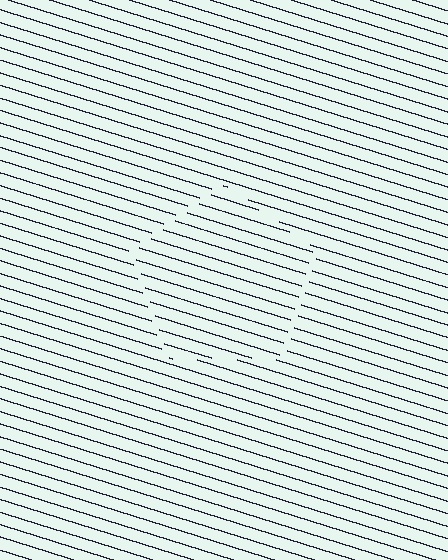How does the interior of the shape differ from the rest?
The interior of the shape contains the same grating, shifted by half a period — the contour is defined by the phase discontinuity where line-ends from the inner and outer gratings abut.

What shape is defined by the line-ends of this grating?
An illusory pentagon. The interior of the shape contains the same grating, shifted by half a period — the contour is defined by the phase discontinuity where line-ends from the inner and outer gratings abut.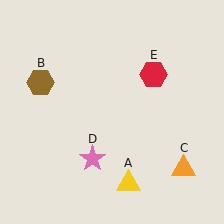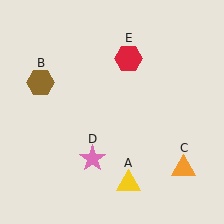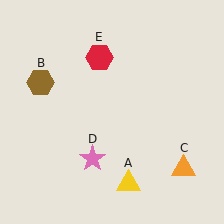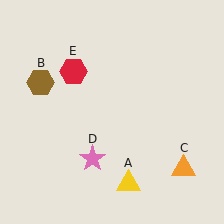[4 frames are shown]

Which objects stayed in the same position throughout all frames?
Yellow triangle (object A) and brown hexagon (object B) and orange triangle (object C) and pink star (object D) remained stationary.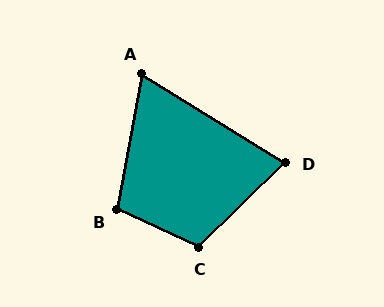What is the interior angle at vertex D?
Approximately 76 degrees (acute).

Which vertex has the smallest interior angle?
A, at approximately 69 degrees.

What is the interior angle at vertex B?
Approximately 104 degrees (obtuse).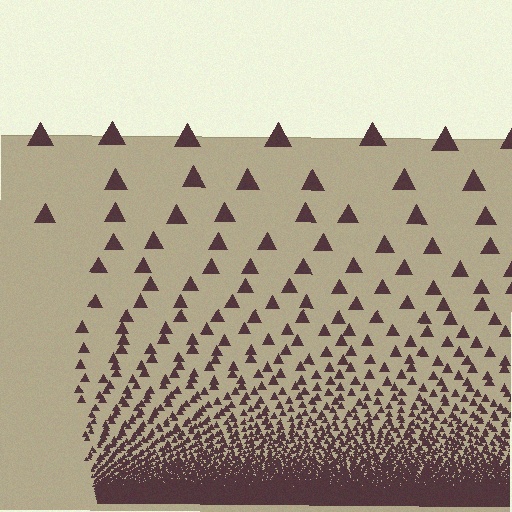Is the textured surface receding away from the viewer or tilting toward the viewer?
The surface appears to tilt toward the viewer. Texture elements get larger and sparser toward the top.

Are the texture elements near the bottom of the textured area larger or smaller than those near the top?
Smaller. The gradient is inverted — elements near the bottom are smaller and denser.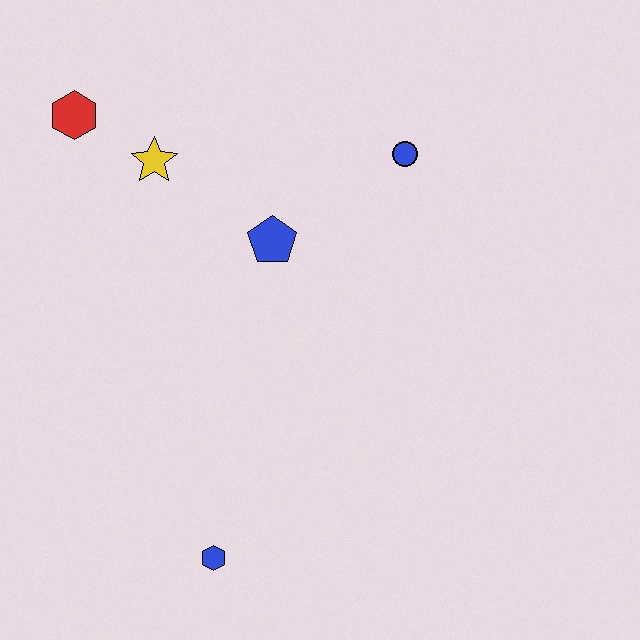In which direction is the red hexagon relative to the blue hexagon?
The red hexagon is above the blue hexagon.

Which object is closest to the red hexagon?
The yellow star is closest to the red hexagon.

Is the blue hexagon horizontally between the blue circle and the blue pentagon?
No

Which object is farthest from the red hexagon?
The blue hexagon is farthest from the red hexagon.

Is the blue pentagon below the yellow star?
Yes